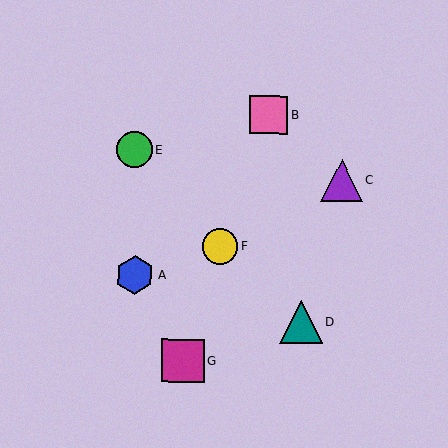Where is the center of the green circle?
The center of the green circle is at (134, 150).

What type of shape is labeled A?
Shape A is a blue hexagon.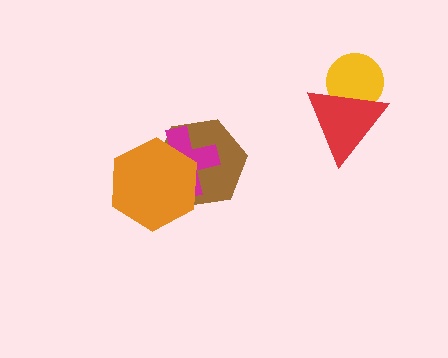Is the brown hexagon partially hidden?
Yes, it is partially covered by another shape.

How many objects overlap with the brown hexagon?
2 objects overlap with the brown hexagon.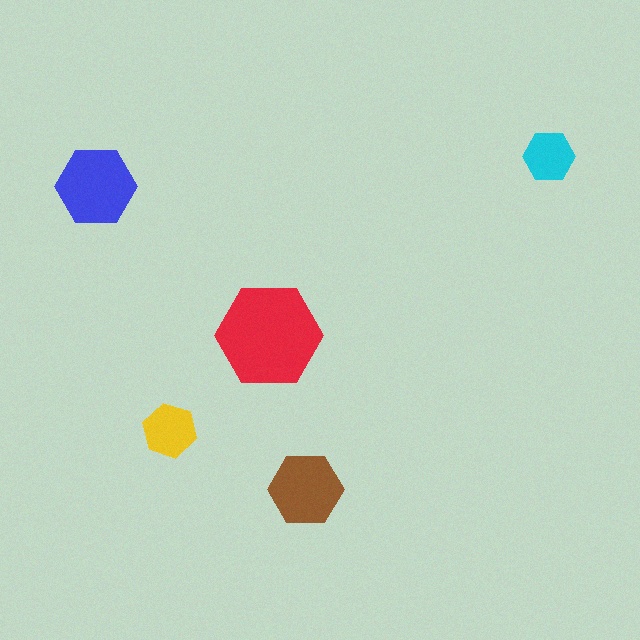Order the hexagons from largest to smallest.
the red one, the blue one, the brown one, the yellow one, the cyan one.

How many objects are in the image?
There are 5 objects in the image.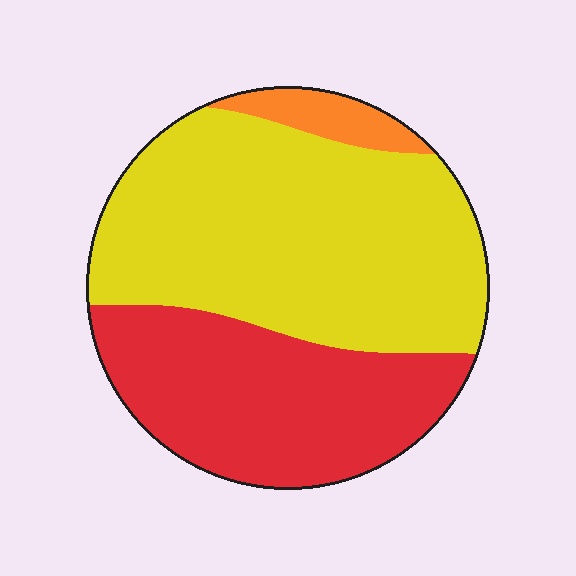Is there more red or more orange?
Red.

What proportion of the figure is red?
Red covers 37% of the figure.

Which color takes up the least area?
Orange, at roughly 5%.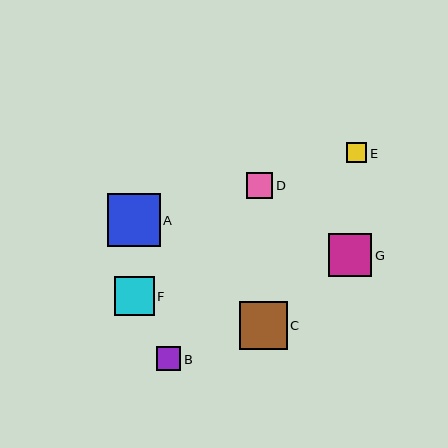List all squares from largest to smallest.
From largest to smallest: A, C, G, F, D, B, E.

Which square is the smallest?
Square E is the smallest with a size of approximately 20 pixels.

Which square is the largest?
Square A is the largest with a size of approximately 53 pixels.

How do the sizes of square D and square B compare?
Square D and square B are approximately the same size.